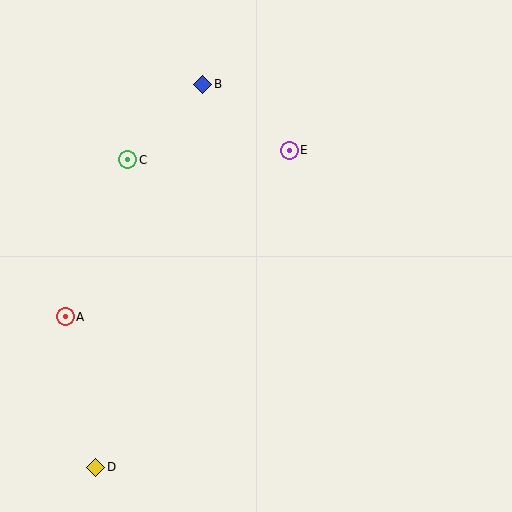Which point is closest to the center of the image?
Point E at (289, 150) is closest to the center.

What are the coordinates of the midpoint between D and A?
The midpoint between D and A is at (81, 392).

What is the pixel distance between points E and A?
The distance between E and A is 279 pixels.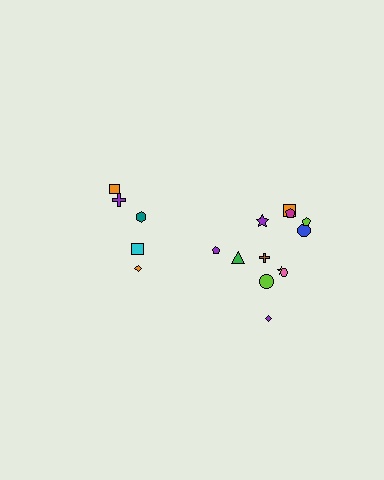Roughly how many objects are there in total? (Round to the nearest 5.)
Roughly 15 objects in total.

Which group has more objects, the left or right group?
The right group.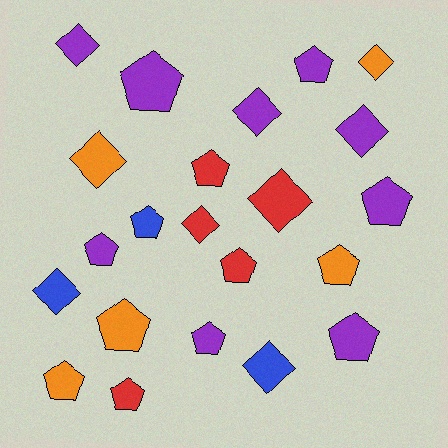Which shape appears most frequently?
Pentagon, with 13 objects.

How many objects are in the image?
There are 22 objects.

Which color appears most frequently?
Purple, with 9 objects.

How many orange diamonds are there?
There are 2 orange diamonds.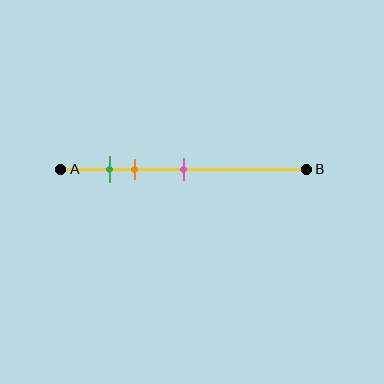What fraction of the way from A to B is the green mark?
The green mark is approximately 20% (0.2) of the way from A to B.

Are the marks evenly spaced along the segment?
No, the marks are not evenly spaced.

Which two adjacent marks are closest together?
The green and orange marks are the closest adjacent pair.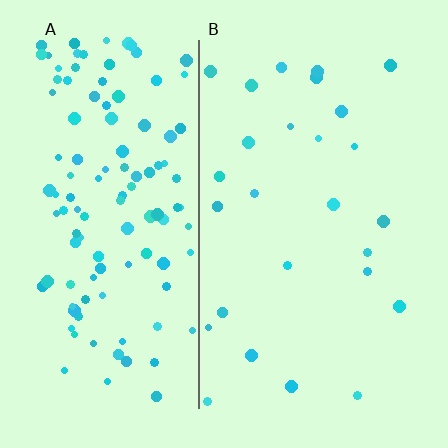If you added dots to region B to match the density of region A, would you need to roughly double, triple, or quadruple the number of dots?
Approximately quadruple.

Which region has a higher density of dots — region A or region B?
A (the left).